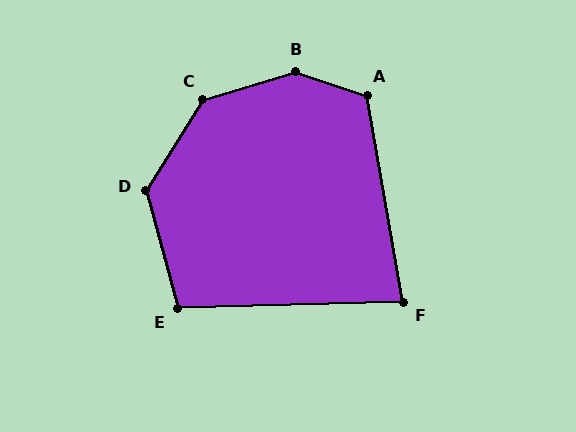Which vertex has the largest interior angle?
B, at approximately 145 degrees.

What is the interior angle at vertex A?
Approximately 118 degrees (obtuse).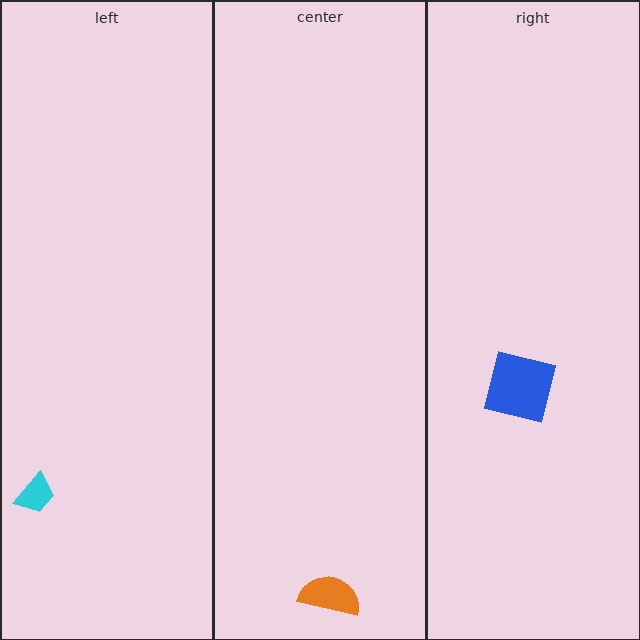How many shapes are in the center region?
1.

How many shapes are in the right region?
1.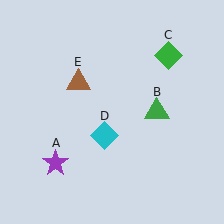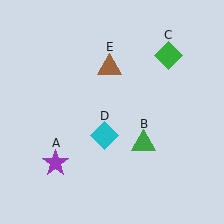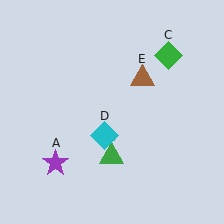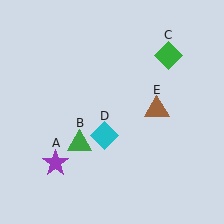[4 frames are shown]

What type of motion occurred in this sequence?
The green triangle (object B), brown triangle (object E) rotated clockwise around the center of the scene.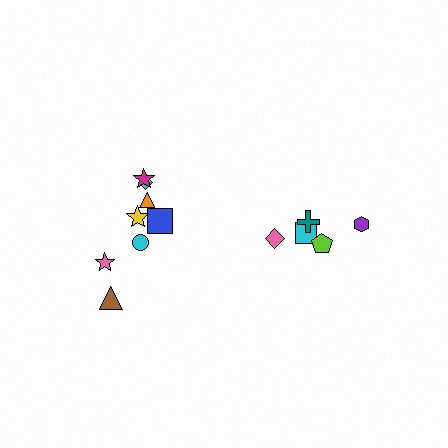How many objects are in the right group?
There are 5 objects.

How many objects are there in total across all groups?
There are 13 objects.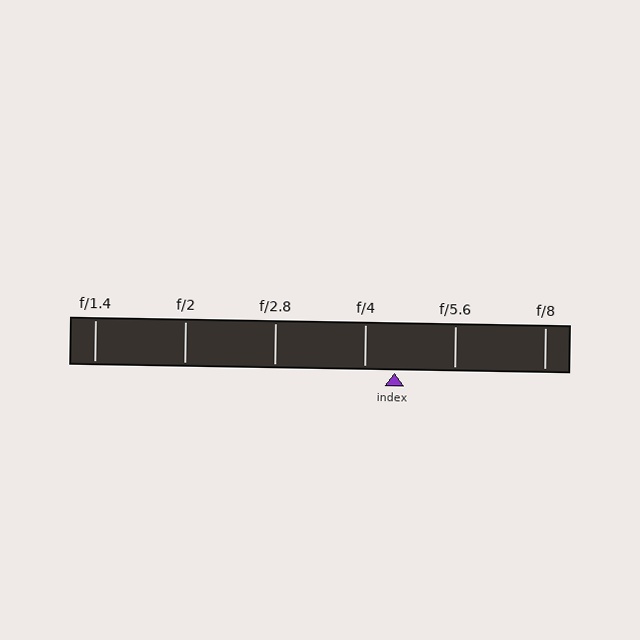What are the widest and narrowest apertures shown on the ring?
The widest aperture shown is f/1.4 and the narrowest is f/8.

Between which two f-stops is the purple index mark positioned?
The index mark is between f/4 and f/5.6.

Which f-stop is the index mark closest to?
The index mark is closest to f/4.